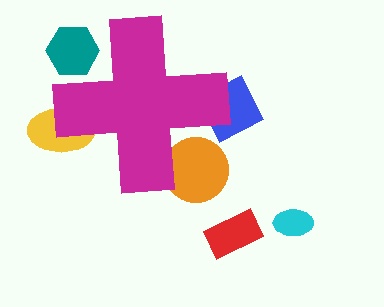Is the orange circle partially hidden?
Yes, the orange circle is partially hidden behind the magenta cross.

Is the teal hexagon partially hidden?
Yes, the teal hexagon is partially hidden behind the magenta cross.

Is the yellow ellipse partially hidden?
Yes, the yellow ellipse is partially hidden behind the magenta cross.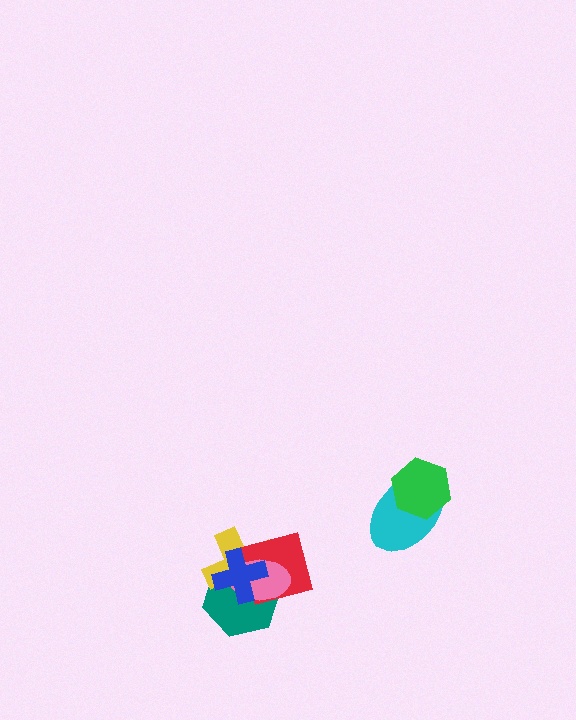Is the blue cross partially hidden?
No, no other shape covers it.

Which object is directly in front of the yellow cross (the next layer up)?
The red square is directly in front of the yellow cross.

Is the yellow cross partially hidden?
Yes, it is partially covered by another shape.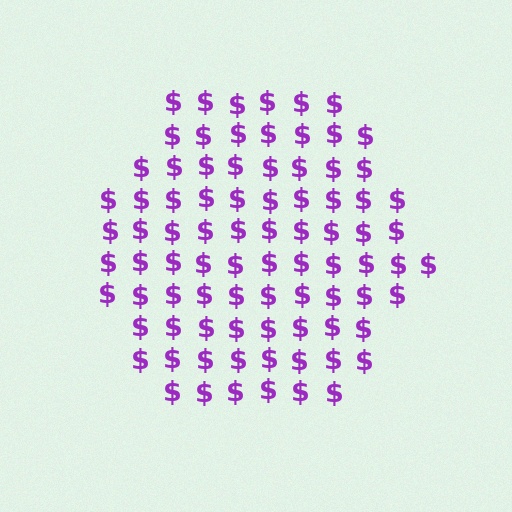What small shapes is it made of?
It is made of small dollar signs.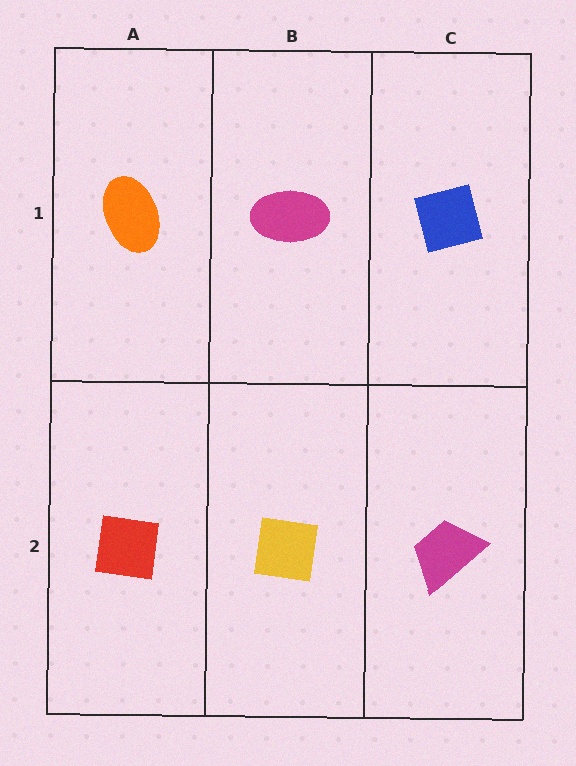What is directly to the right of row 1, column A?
A magenta ellipse.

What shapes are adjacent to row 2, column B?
A magenta ellipse (row 1, column B), a red square (row 2, column A), a magenta trapezoid (row 2, column C).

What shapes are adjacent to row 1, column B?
A yellow square (row 2, column B), an orange ellipse (row 1, column A), a blue square (row 1, column C).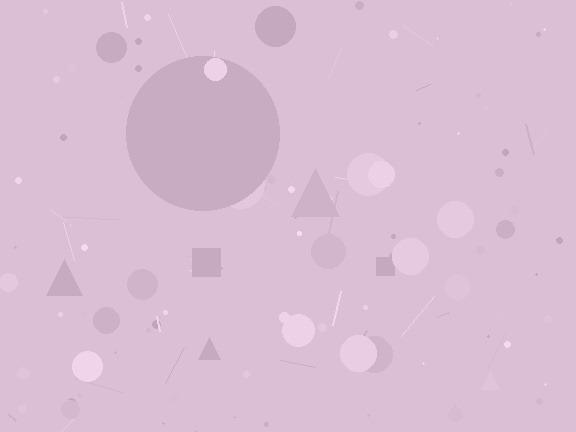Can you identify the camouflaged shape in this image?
The camouflaged shape is a circle.